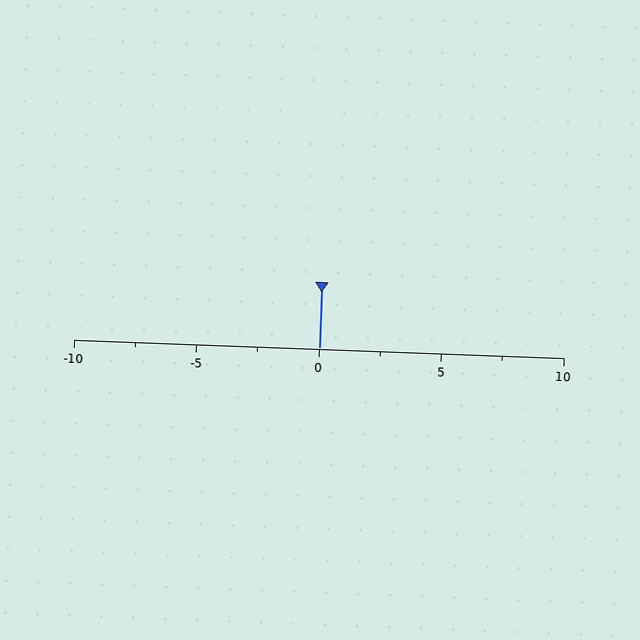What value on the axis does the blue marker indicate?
The marker indicates approximately 0.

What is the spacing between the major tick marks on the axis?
The major ticks are spaced 5 apart.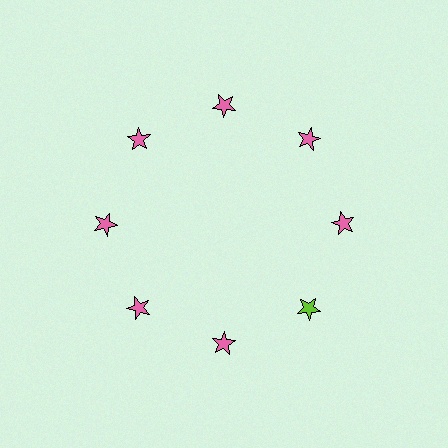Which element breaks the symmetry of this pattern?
The lime star at roughly the 4 o'clock position breaks the symmetry. All other shapes are pink stars.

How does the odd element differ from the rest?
It has a different color: lime instead of pink.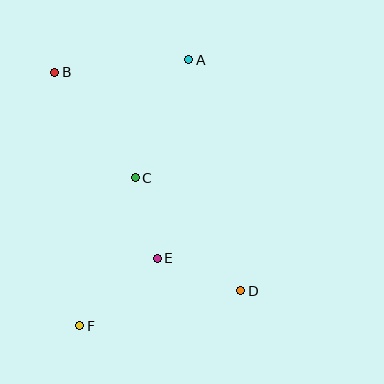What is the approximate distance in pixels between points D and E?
The distance between D and E is approximately 90 pixels.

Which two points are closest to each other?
Points C and E are closest to each other.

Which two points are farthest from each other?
Points A and F are farthest from each other.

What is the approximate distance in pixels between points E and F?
The distance between E and F is approximately 103 pixels.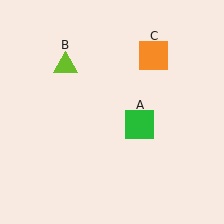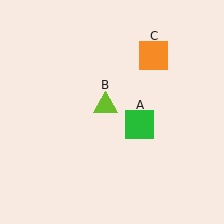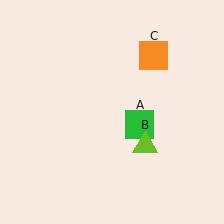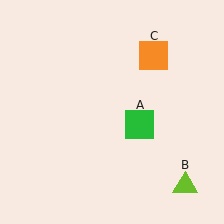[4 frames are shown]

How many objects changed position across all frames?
1 object changed position: lime triangle (object B).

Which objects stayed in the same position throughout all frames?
Green square (object A) and orange square (object C) remained stationary.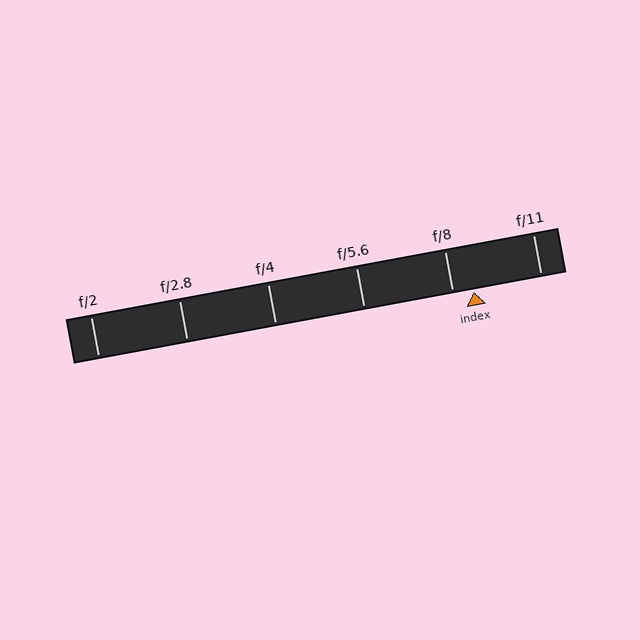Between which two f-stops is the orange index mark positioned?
The index mark is between f/8 and f/11.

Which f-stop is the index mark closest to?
The index mark is closest to f/8.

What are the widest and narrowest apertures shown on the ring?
The widest aperture shown is f/2 and the narrowest is f/11.